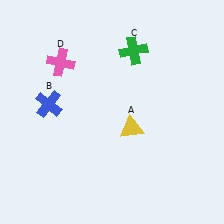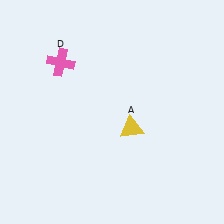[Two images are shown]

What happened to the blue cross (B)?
The blue cross (B) was removed in Image 2. It was in the top-left area of Image 1.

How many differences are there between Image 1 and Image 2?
There are 2 differences between the two images.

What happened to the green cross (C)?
The green cross (C) was removed in Image 2. It was in the top-right area of Image 1.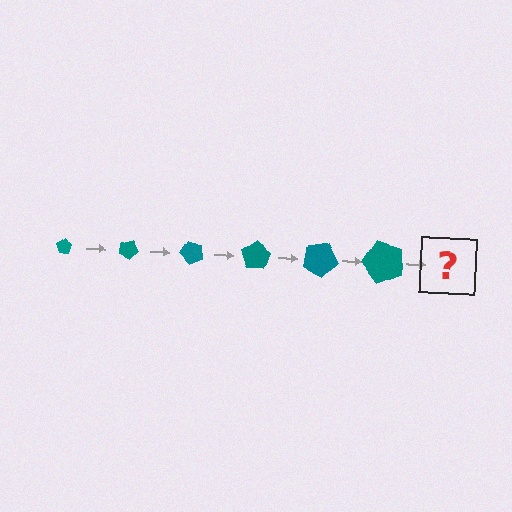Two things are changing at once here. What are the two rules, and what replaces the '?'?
The two rules are that the pentagon grows larger each step and it rotates 25 degrees each step. The '?' should be a pentagon, larger than the previous one and rotated 150 degrees from the start.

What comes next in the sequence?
The next element should be a pentagon, larger than the previous one and rotated 150 degrees from the start.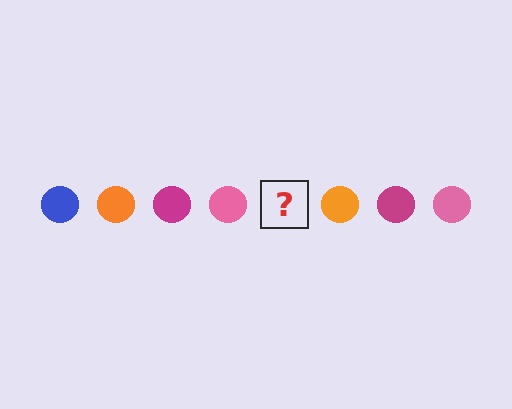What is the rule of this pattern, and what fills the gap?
The rule is that the pattern cycles through blue, orange, magenta, pink circles. The gap should be filled with a blue circle.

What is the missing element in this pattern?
The missing element is a blue circle.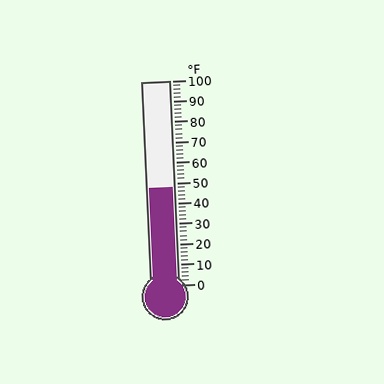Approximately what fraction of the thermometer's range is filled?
The thermometer is filled to approximately 50% of its range.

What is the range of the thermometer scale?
The thermometer scale ranges from 0°F to 100°F.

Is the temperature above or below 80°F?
The temperature is below 80°F.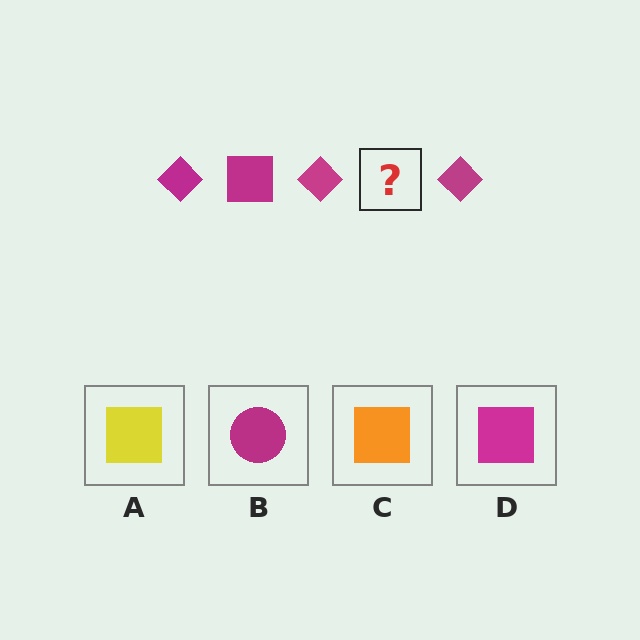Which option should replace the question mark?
Option D.